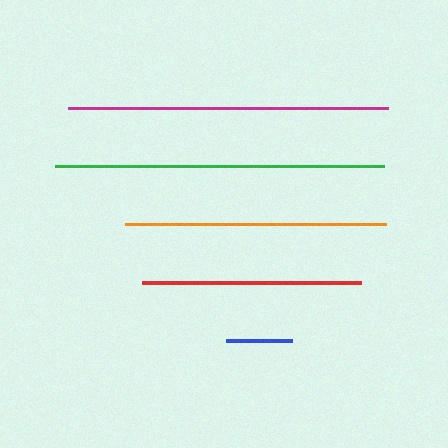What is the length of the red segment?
The red segment is approximately 219 pixels long.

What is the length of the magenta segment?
The magenta segment is approximately 321 pixels long.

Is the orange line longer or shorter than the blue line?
The orange line is longer than the blue line.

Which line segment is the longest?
The green line is the longest at approximately 329 pixels.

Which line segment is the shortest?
The blue line is the shortest at approximately 66 pixels.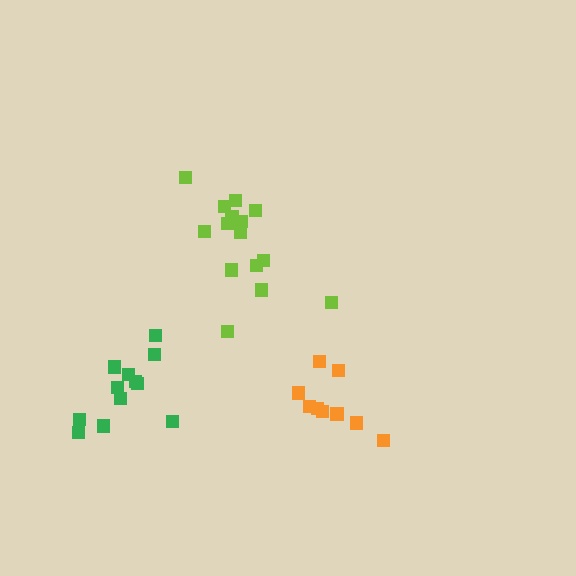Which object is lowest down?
The orange cluster is bottommost.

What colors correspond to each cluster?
The clusters are colored: lime, green, orange.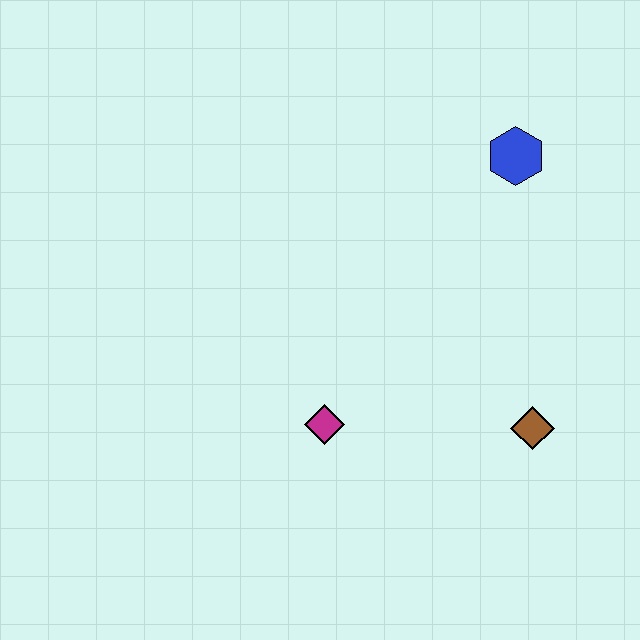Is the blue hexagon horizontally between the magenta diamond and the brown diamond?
Yes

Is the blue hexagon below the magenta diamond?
No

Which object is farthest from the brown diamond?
The blue hexagon is farthest from the brown diamond.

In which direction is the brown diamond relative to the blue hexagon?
The brown diamond is below the blue hexagon.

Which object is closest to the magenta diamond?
The brown diamond is closest to the magenta diamond.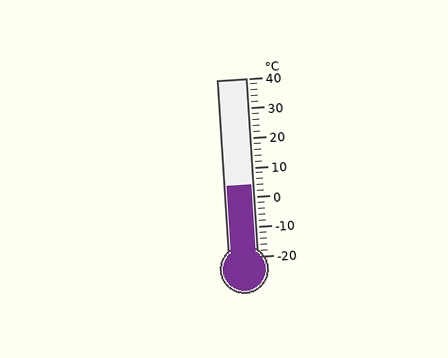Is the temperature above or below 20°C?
The temperature is below 20°C.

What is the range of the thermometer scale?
The thermometer scale ranges from -20°C to 40°C.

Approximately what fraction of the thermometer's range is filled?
The thermometer is filled to approximately 40% of its range.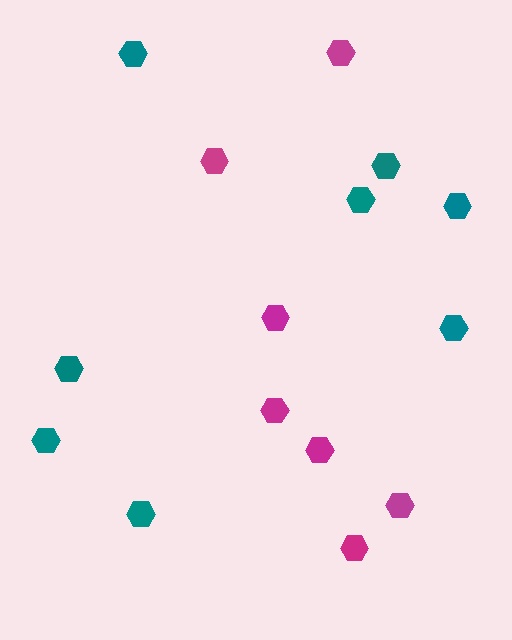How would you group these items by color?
There are 2 groups: one group of teal hexagons (8) and one group of magenta hexagons (7).